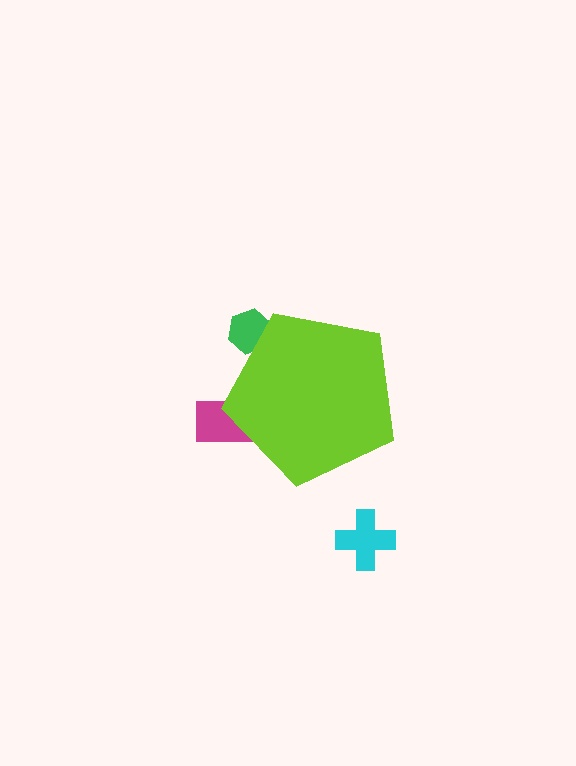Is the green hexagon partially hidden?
Yes, the green hexagon is partially hidden behind the lime pentagon.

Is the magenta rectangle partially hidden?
Yes, the magenta rectangle is partially hidden behind the lime pentagon.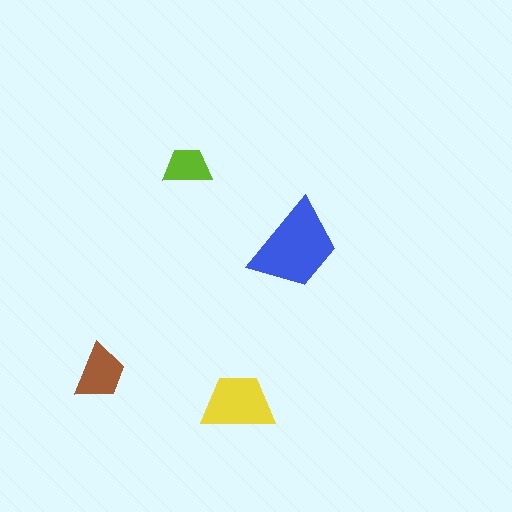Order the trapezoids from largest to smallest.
the blue one, the yellow one, the brown one, the lime one.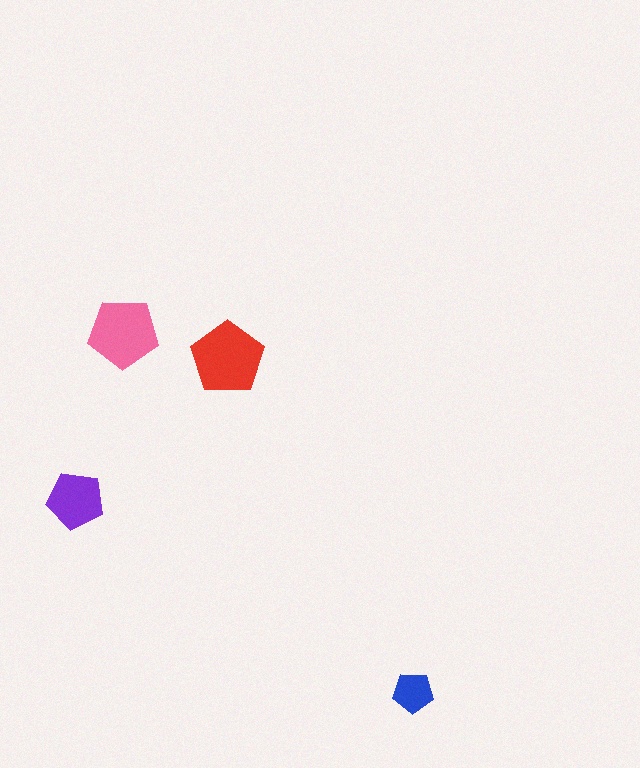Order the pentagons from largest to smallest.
the red one, the pink one, the purple one, the blue one.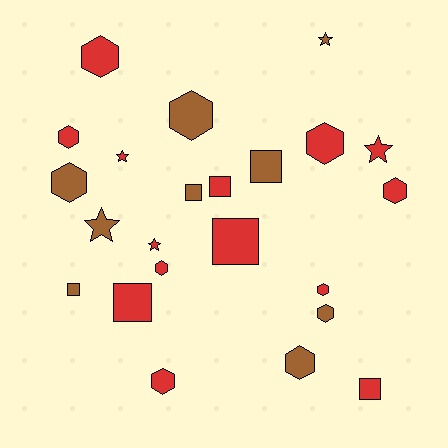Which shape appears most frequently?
Hexagon, with 11 objects.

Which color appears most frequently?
Red, with 14 objects.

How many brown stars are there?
There are 2 brown stars.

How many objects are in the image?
There are 23 objects.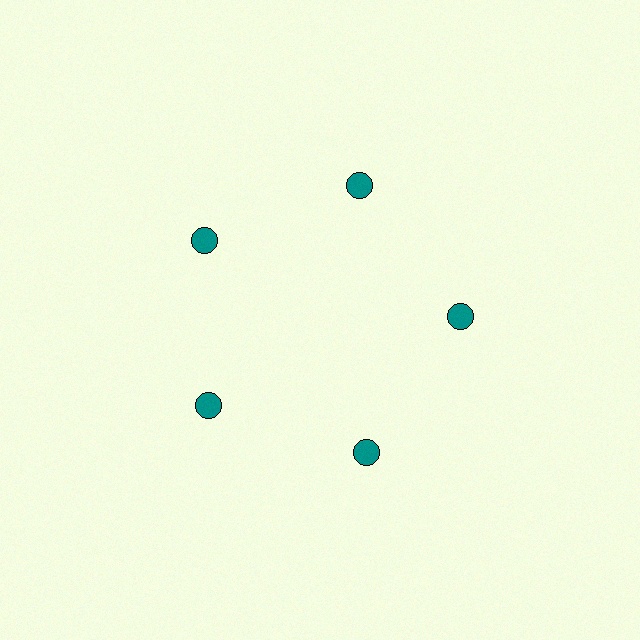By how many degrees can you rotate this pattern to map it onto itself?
The pattern maps onto itself every 72 degrees of rotation.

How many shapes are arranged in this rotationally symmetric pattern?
There are 5 shapes, arranged in 5 groups of 1.